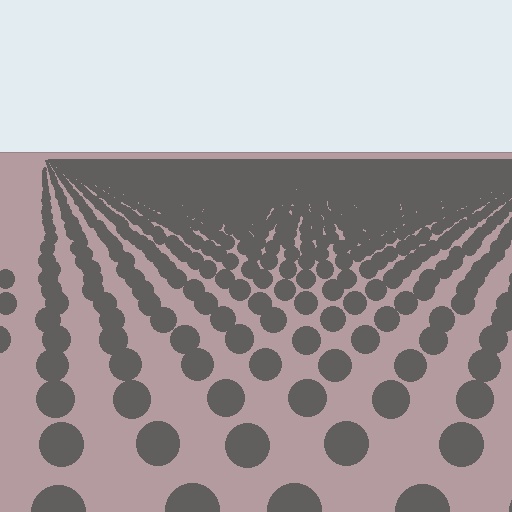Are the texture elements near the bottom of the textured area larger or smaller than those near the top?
Larger. Near the bottom, elements are closer to the viewer and appear at a bigger on-screen size.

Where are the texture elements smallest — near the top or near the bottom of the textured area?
Near the top.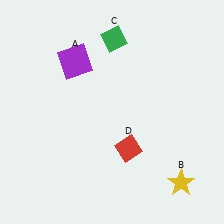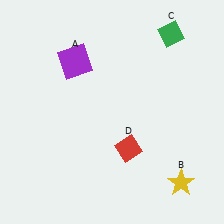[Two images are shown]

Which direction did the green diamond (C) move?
The green diamond (C) moved right.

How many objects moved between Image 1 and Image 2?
1 object moved between the two images.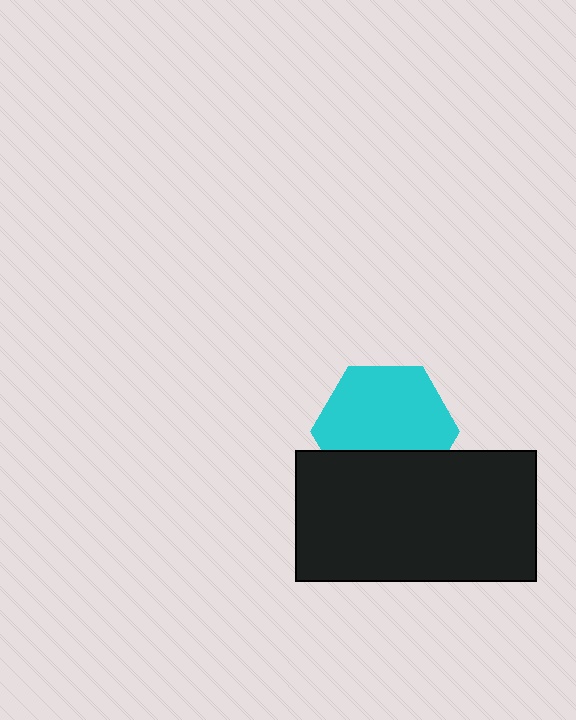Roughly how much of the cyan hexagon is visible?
Most of it is visible (roughly 68%).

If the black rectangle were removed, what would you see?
You would see the complete cyan hexagon.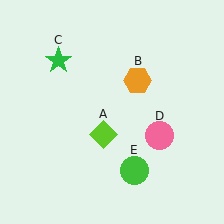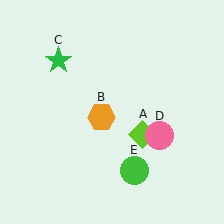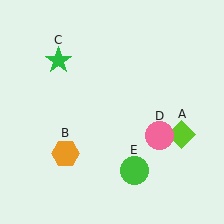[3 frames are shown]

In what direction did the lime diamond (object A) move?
The lime diamond (object A) moved right.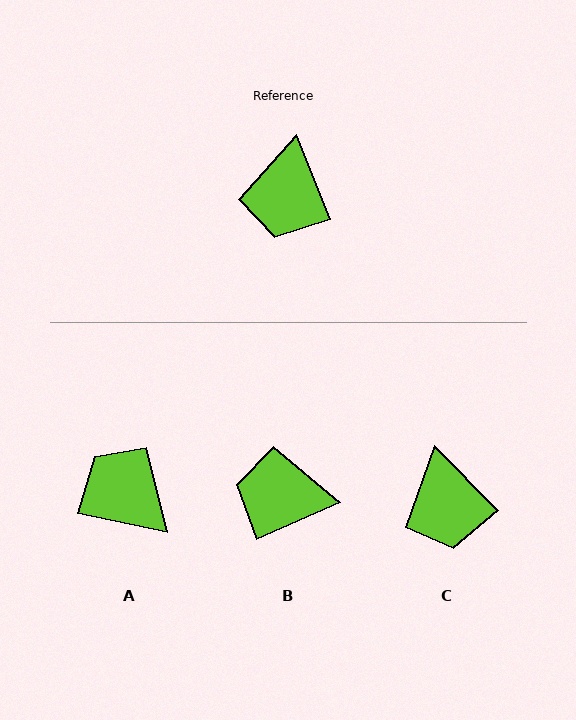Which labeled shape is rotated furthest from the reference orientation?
A, about 124 degrees away.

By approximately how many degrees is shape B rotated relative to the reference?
Approximately 88 degrees clockwise.